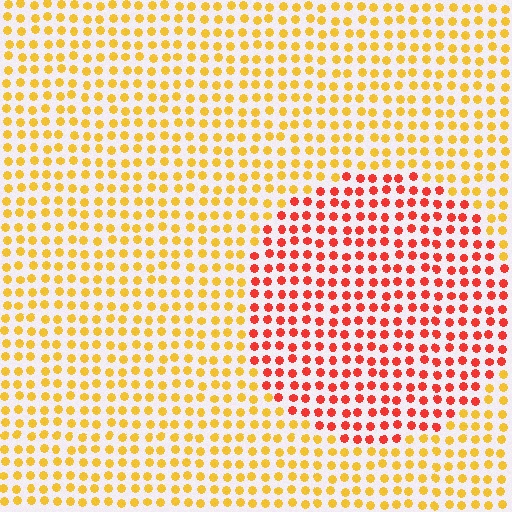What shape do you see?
I see a circle.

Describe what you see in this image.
The image is filled with small yellow elements in a uniform arrangement. A circle-shaped region is visible where the elements are tinted to a slightly different hue, forming a subtle color boundary.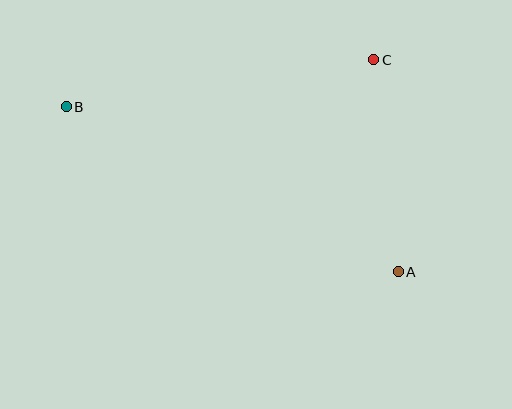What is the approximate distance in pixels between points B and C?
The distance between B and C is approximately 311 pixels.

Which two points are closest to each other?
Points A and C are closest to each other.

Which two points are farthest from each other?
Points A and B are farthest from each other.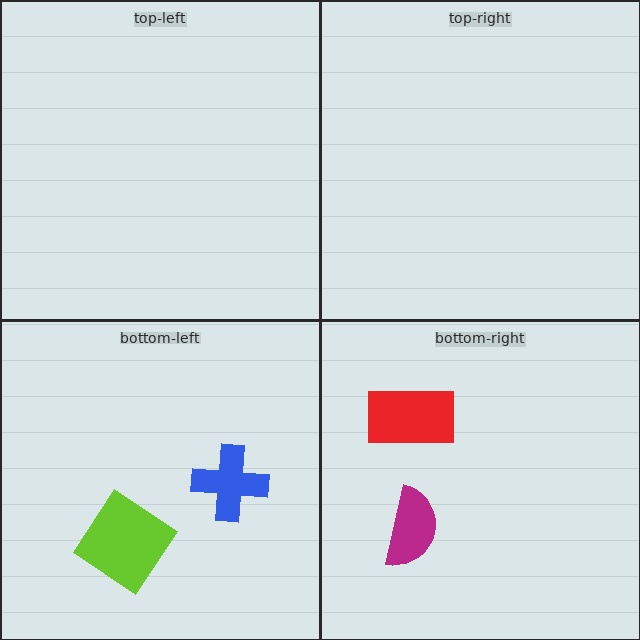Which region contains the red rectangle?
The bottom-right region.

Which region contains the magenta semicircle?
The bottom-right region.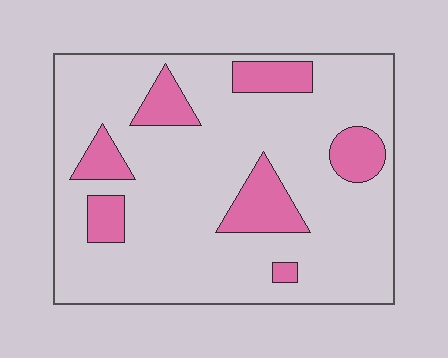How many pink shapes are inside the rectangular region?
7.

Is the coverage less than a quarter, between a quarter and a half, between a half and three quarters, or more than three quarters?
Less than a quarter.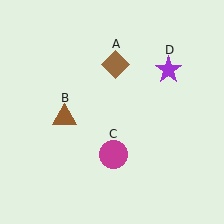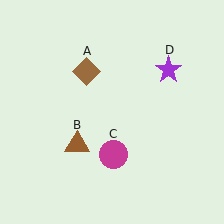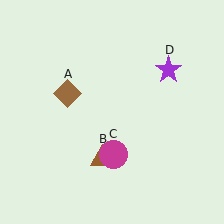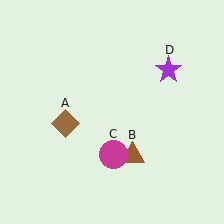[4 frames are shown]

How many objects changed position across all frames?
2 objects changed position: brown diamond (object A), brown triangle (object B).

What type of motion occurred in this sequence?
The brown diamond (object A), brown triangle (object B) rotated counterclockwise around the center of the scene.